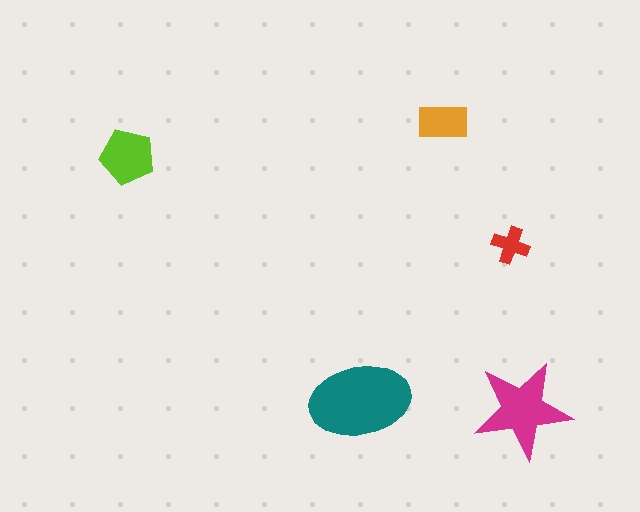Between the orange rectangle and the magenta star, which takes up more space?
The magenta star.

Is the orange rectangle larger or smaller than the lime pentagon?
Smaller.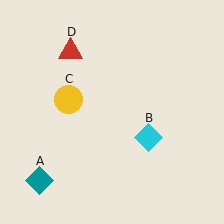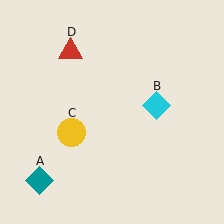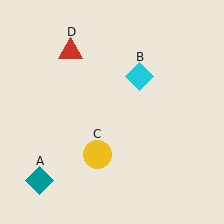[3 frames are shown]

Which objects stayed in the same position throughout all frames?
Teal diamond (object A) and red triangle (object D) remained stationary.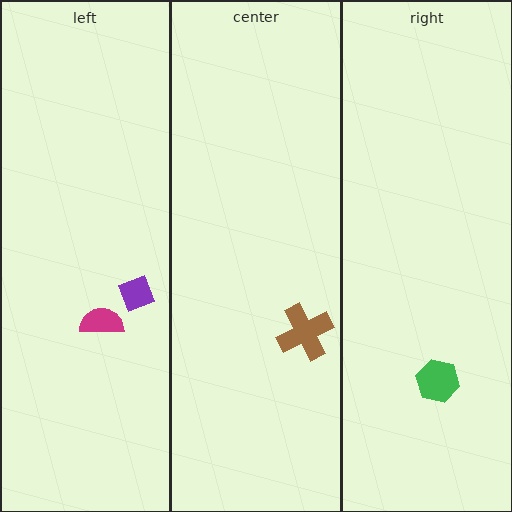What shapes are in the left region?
The purple diamond, the magenta semicircle.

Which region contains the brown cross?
The center region.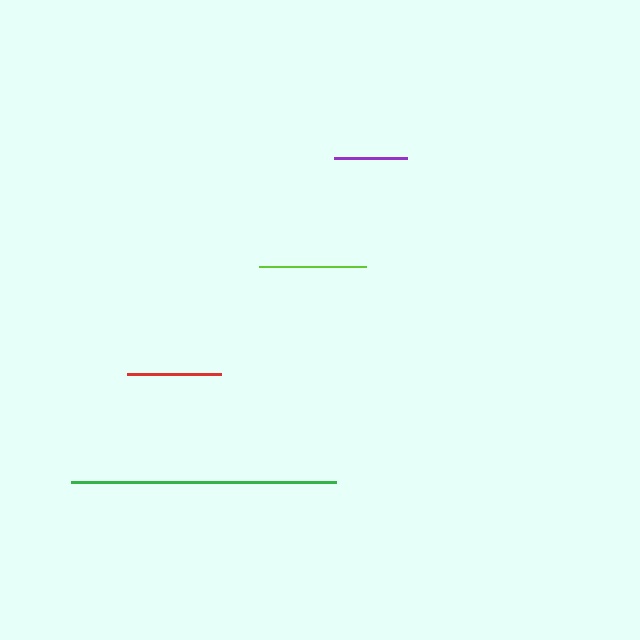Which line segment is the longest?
The green line is the longest at approximately 265 pixels.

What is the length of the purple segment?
The purple segment is approximately 74 pixels long.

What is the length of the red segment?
The red segment is approximately 94 pixels long.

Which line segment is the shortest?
The purple line is the shortest at approximately 74 pixels.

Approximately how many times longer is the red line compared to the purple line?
The red line is approximately 1.3 times the length of the purple line.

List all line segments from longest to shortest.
From longest to shortest: green, lime, red, purple.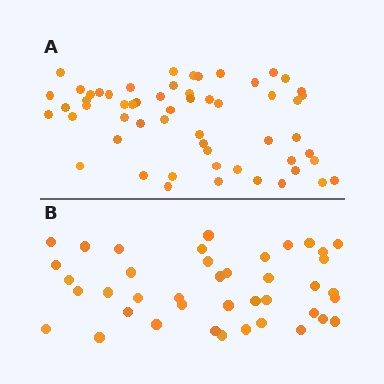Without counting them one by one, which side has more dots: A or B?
Region A (the top region) has more dots.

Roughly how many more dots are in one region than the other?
Region A has approximately 15 more dots than region B.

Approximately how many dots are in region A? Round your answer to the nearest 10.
About 60 dots. (The exact count is 57, which rounds to 60.)